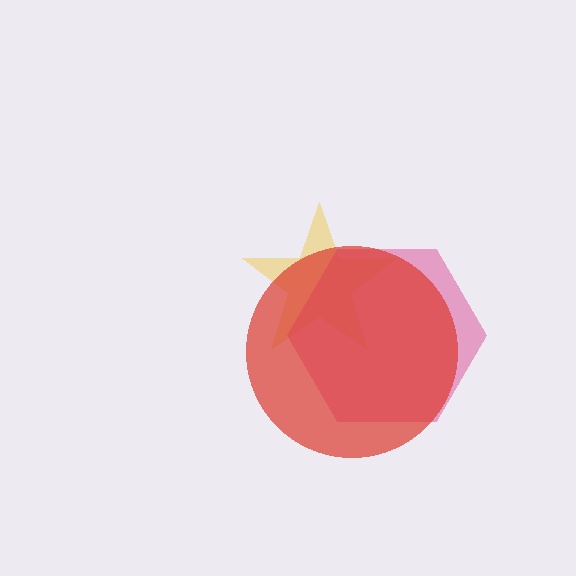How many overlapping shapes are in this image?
There are 3 overlapping shapes in the image.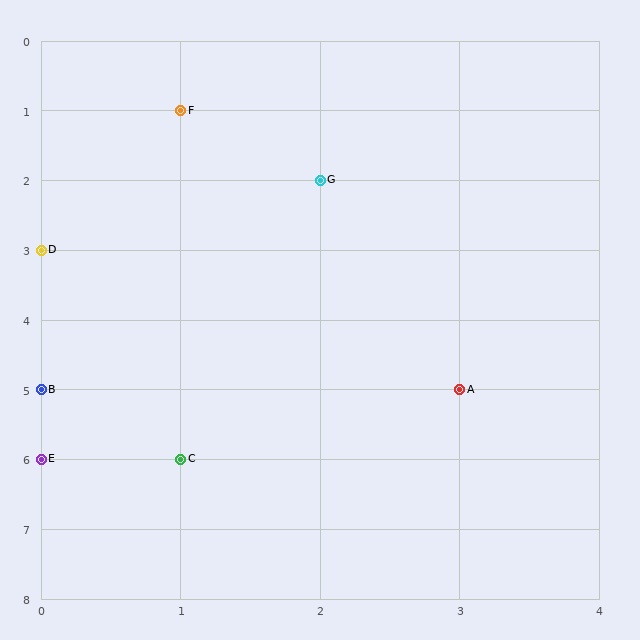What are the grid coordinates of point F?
Point F is at grid coordinates (1, 1).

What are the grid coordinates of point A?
Point A is at grid coordinates (3, 5).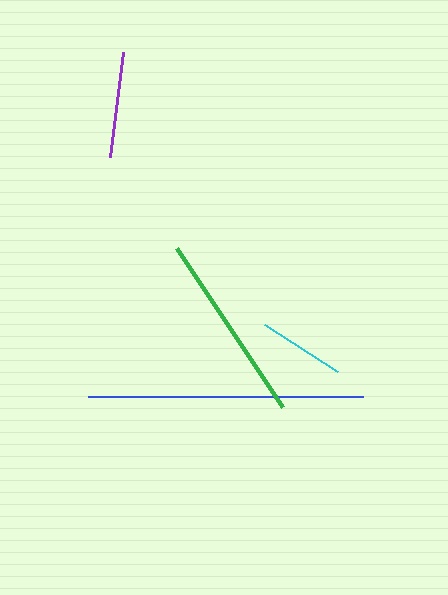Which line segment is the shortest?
The cyan line is the shortest at approximately 87 pixels.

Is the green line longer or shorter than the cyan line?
The green line is longer than the cyan line.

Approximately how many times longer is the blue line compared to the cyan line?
The blue line is approximately 3.2 times the length of the cyan line.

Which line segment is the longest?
The blue line is the longest at approximately 275 pixels.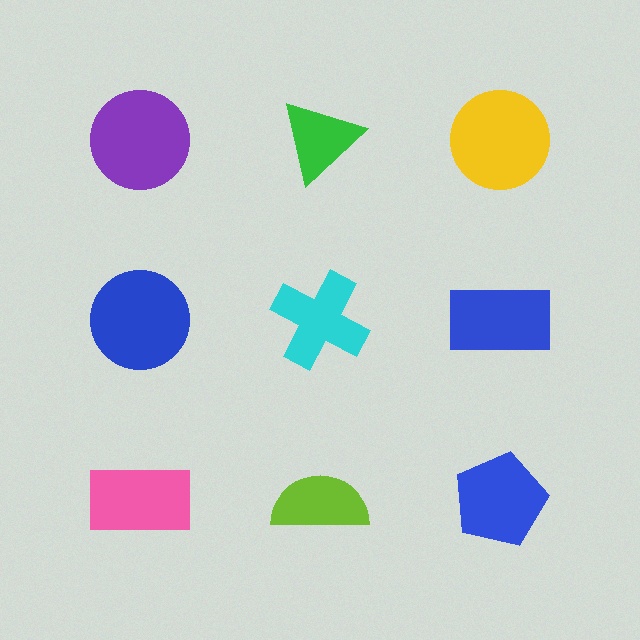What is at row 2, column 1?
A blue circle.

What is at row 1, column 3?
A yellow circle.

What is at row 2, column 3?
A blue rectangle.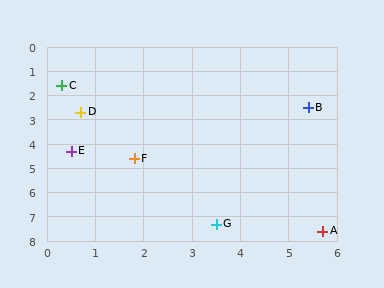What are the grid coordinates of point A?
Point A is at approximately (5.7, 7.6).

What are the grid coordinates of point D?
Point D is at approximately (0.7, 2.7).